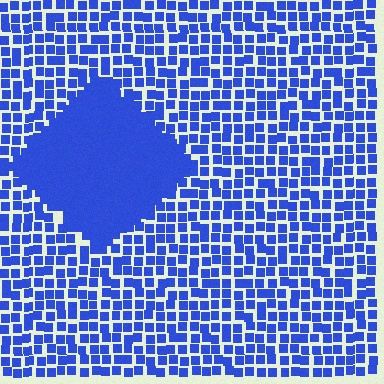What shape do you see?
I see a diamond.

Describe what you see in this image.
The image contains small blue elements arranged at two different densities. A diamond-shaped region is visible where the elements are more densely packed than the surrounding area.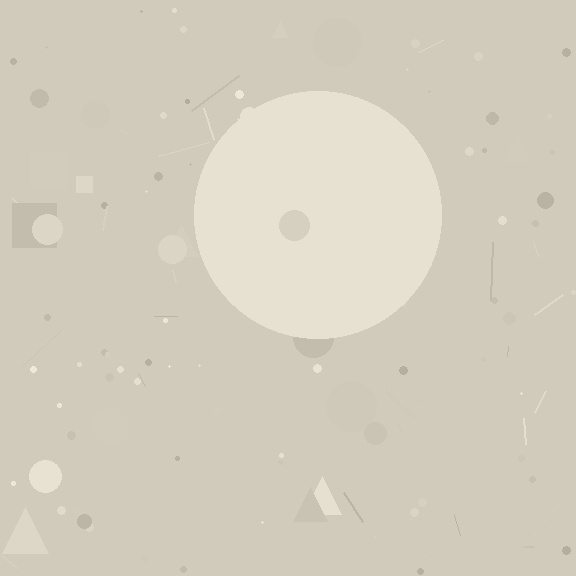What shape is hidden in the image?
A circle is hidden in the image.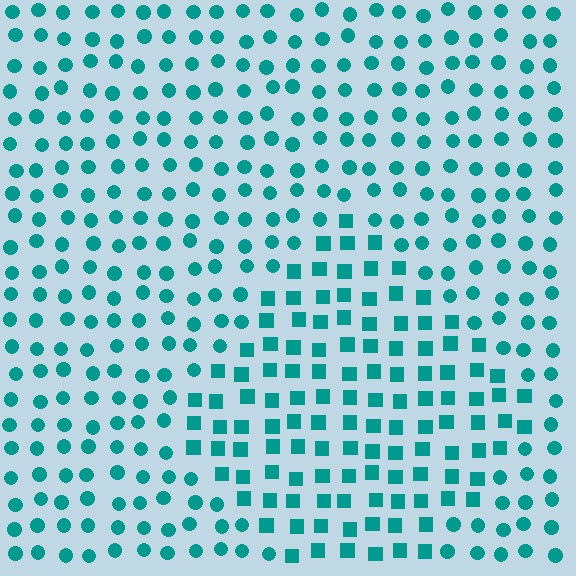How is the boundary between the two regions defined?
The boundary is defined by a change in element shape: squares inside vs. circles outside. All elements share the same color and spacing.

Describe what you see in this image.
The image is filled with small teal elements arranged in a uniform grid. A diamond-shaped region contains squares, while the surrounding area contains circles. The boundary is defined purely by the change in element shape.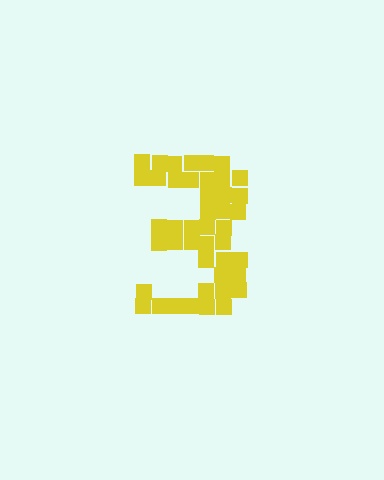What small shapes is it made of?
It is made of small squares.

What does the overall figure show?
The overall figure shows the digit 3.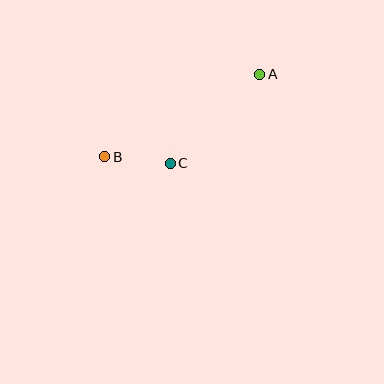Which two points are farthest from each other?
Points A and B are farthest from each other.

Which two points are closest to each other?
Points B and C are closest to each other.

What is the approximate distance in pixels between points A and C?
The distance between A and C is approximately 127 pixels.